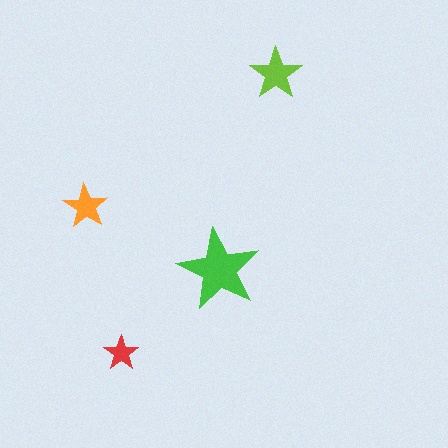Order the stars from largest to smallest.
the green one, the lime one, the orange one, the red one.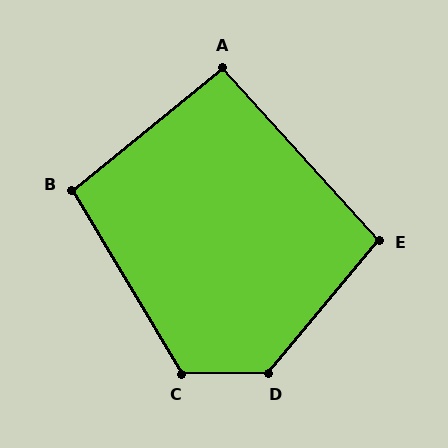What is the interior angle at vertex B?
Approximately 98 degrees (obtuse).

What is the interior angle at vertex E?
Approximately 98 degrees (obtuse).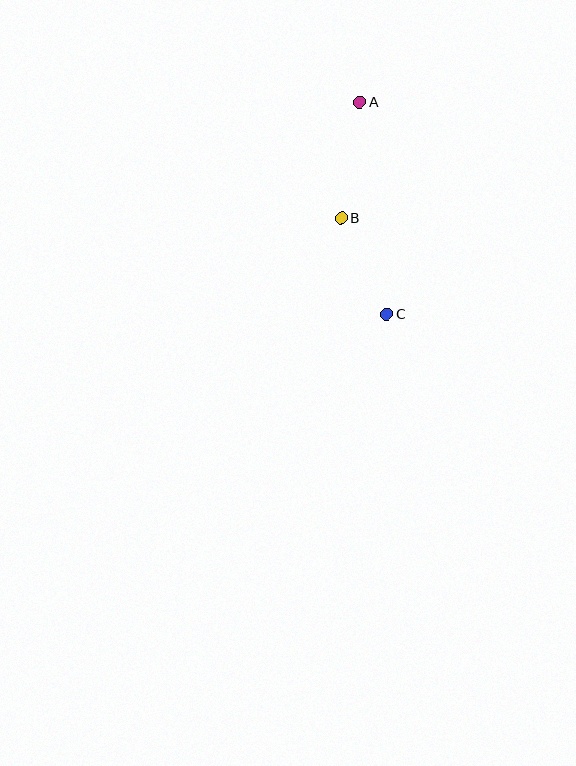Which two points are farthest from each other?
Points A and C are farthest from each other.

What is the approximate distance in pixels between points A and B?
The distance between A and B is approximately 117 pixels.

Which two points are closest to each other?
Points B and C are closest to each other.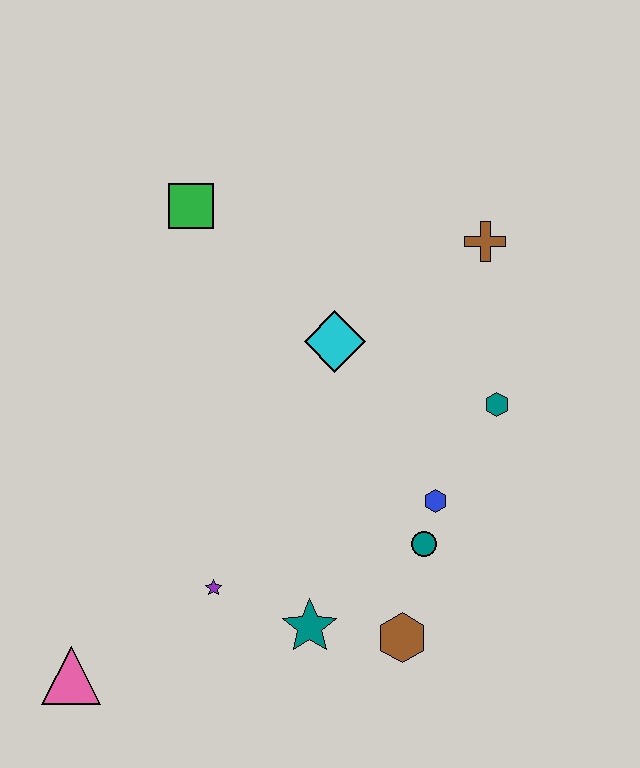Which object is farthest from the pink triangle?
The brown cross is farthest from the pink triangle.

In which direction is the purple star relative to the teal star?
The purple star is to the left of the teal star.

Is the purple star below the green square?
Yes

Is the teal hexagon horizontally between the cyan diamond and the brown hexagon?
No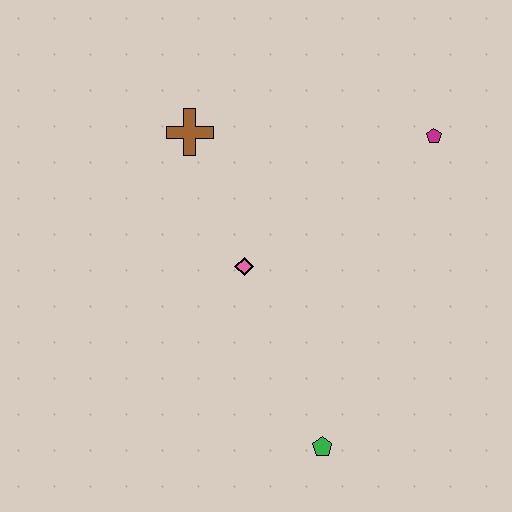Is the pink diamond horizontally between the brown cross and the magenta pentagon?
Yes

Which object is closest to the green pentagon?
The pink diamond is closest to the green pentagon.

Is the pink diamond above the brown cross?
No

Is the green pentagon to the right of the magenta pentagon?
No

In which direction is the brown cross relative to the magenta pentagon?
The brown cross is to the left of the magenta pentagon.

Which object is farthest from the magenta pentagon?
The green pentagon is farthest from the magenta pentagon.